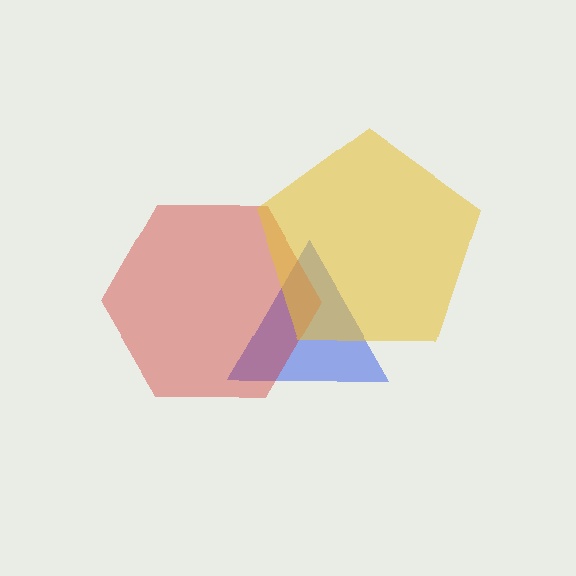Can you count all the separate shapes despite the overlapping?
Yes, there are 3 separate shapes.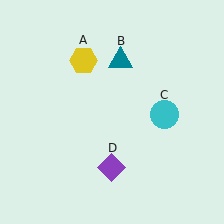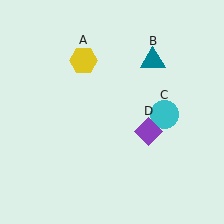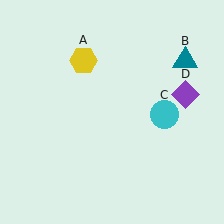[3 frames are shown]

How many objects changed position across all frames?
2 objects changed position: teal triangle (object B), purple diamond (object D).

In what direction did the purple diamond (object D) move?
The purple diamond (object D) moved up and to the right.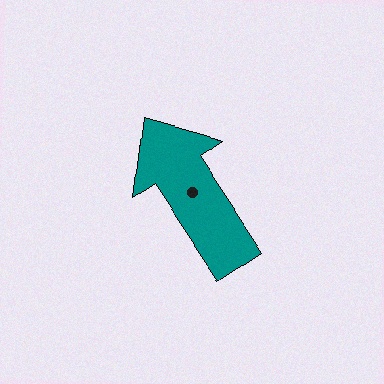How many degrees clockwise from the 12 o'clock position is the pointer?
Approximately 326 degrees.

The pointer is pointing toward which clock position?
Roughly 11 o'clock.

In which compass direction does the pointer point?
Northwest.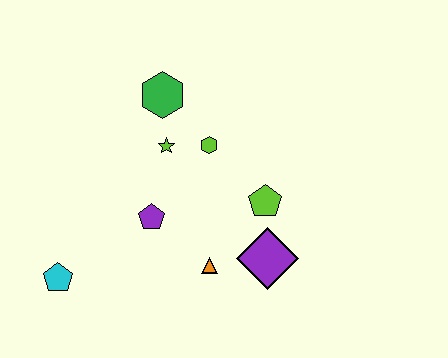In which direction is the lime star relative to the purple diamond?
The lime star is above the purple diamond.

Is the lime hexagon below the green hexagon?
Yes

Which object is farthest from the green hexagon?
The cyan pentagon is farthest from the green hexagon.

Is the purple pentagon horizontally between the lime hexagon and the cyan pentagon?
Yes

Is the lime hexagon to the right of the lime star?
Yes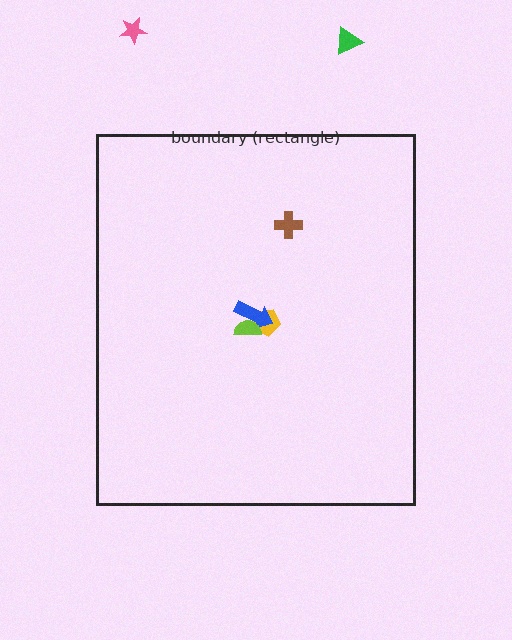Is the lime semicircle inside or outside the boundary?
Inside.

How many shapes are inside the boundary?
4 inside, 2 outside.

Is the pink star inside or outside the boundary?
Outside.